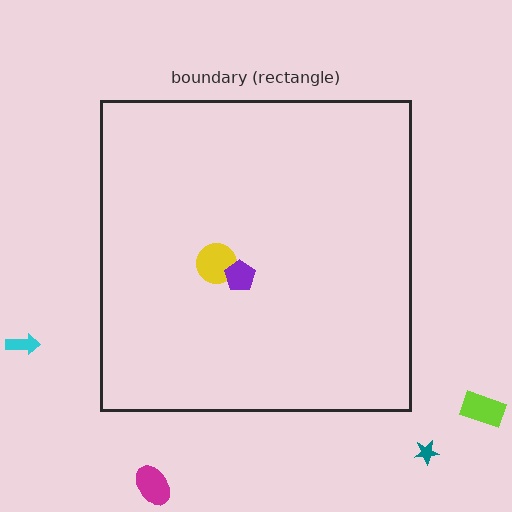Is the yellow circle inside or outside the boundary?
Inside.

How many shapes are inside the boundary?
2 inside, 4 outside.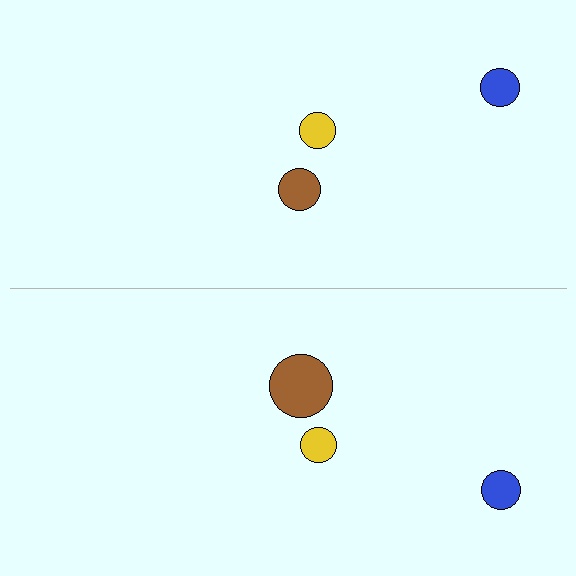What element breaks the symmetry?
The brown circle on the bottom side has a different size than its mirror counterpart.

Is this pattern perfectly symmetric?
No, the pattern is not perfectly symmetric. The brown circle on the bottom side has a different size than its mirror counterpart.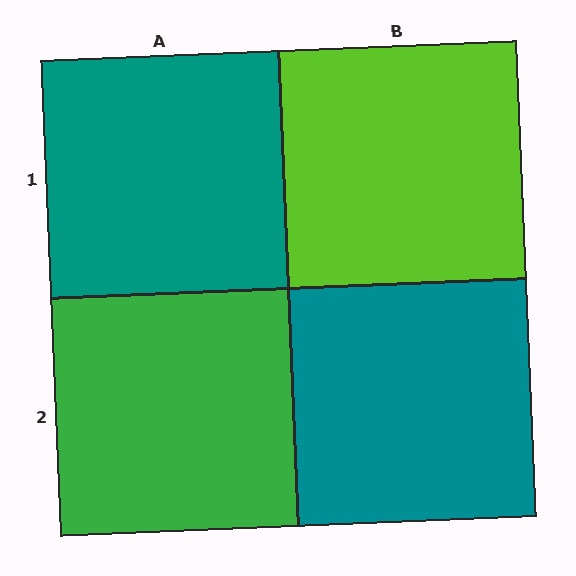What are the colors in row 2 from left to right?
Green, teal.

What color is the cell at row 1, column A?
Teal.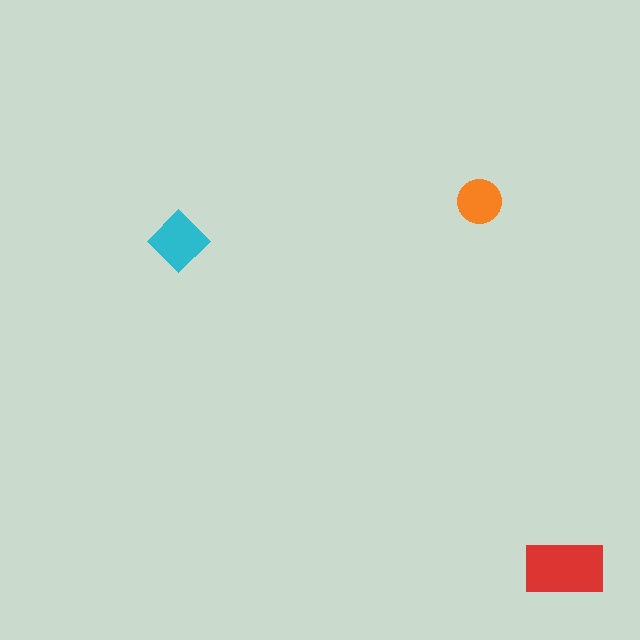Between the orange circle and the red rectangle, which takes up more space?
The red rectangle.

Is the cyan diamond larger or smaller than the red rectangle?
Smaller.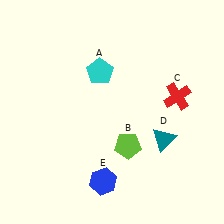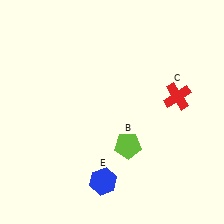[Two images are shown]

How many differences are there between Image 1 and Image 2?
There are 2 differences between the two images.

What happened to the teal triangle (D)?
The teal triangle (D) was removed in Image 2. It was in the bottom-right area of Image 1.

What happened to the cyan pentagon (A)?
The cyan pentagon (A) was removed in Image 2. It was in the top-left area of Image 1.